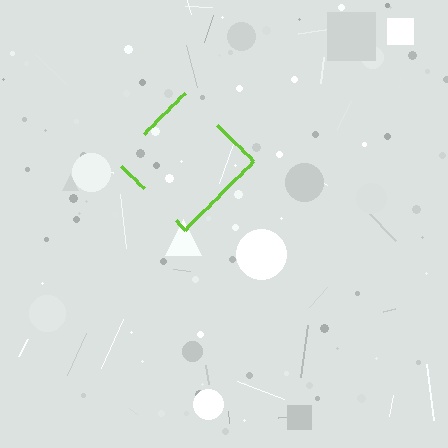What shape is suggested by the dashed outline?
The dashed outline suggests a diamond.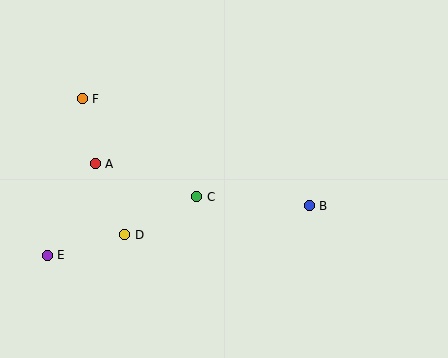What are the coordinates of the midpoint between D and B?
The midpoint between D and B is at (217, 220).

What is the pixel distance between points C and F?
The distance between C and F is 151 pixels.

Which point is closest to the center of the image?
Point C at (197, 197) is closest to the center.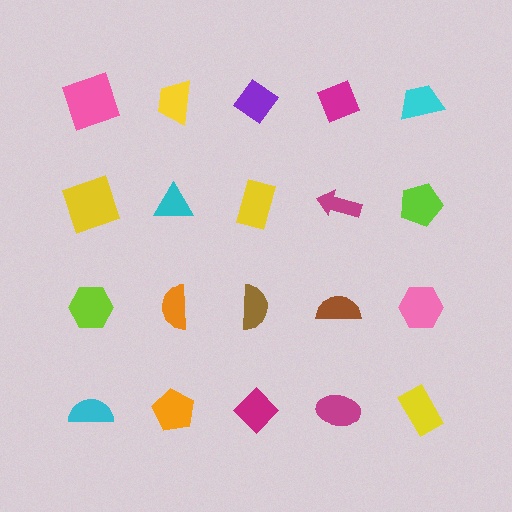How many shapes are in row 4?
5 shapes.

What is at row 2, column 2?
A cyan triangle.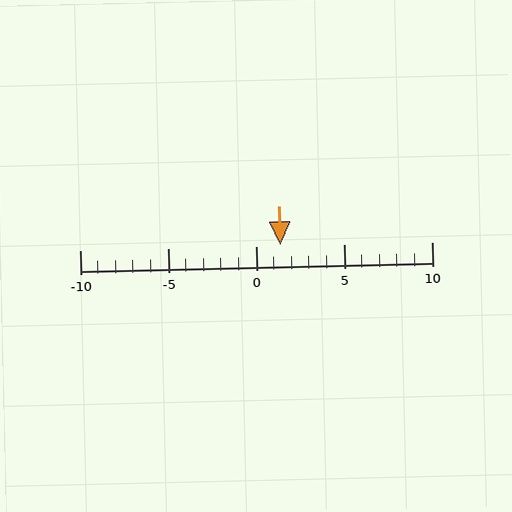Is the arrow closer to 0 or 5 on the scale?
The arrow is closer to 0.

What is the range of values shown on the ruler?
The ruler shows values from -10 to 10.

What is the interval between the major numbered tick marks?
The major tick marks are spaced 5 units apart.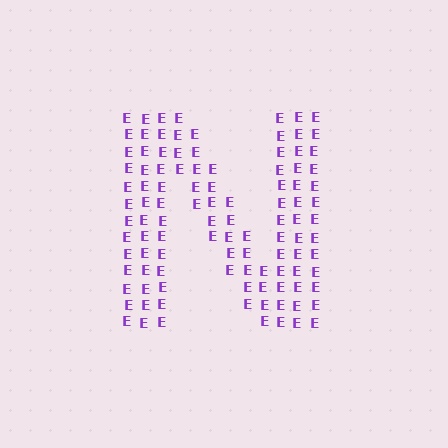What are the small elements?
The small elements are letter E's.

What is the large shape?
The large shape is the letter N.